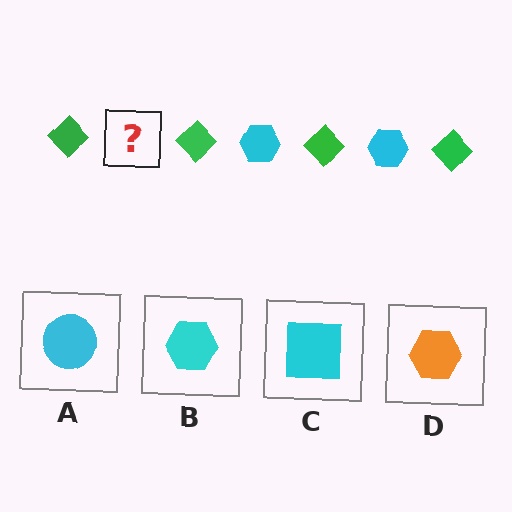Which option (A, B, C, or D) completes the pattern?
B.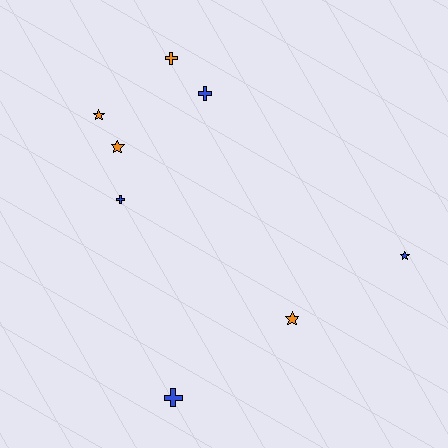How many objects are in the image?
There are 8 objects.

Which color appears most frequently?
Blue, with 4 objects.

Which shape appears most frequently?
Cross, with 4 objects.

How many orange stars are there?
There are 3 orange stars.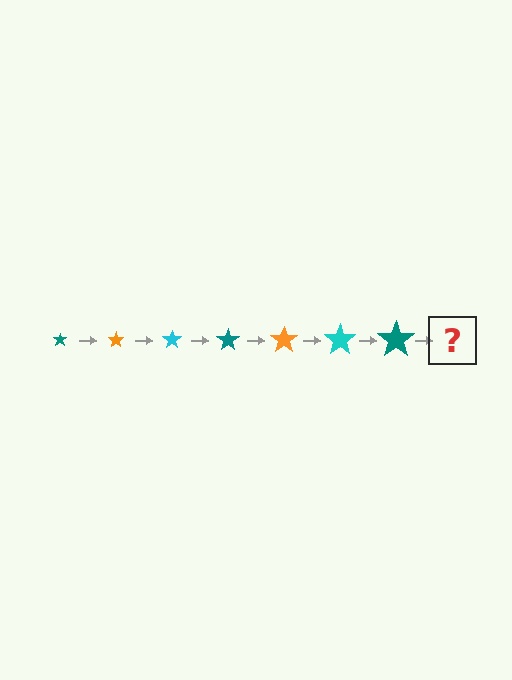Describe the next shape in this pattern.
It should be an orange star, larger than the previous one.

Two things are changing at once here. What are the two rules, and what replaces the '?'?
The two rules are that the star grows larger each step and the color cycles through teal, orange, and cyan. The '?' should be an orange star, larger than the previous one.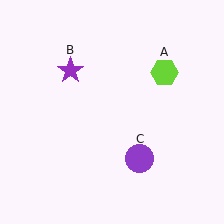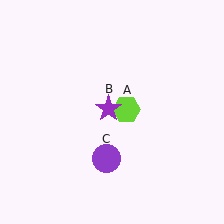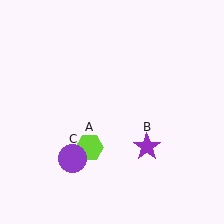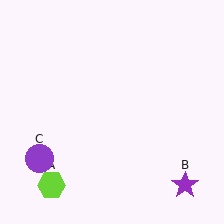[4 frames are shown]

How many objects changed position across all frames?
3 objects changed position: lime hexagon (object A), purple star (object B), purple circle (object C).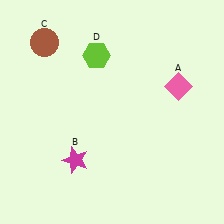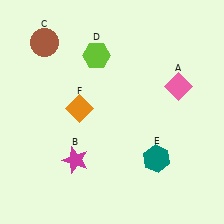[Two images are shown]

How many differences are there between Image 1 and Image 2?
There are 2 differences between the two images.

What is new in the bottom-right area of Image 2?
A teal hexagon (E) was added in the bottom-right area of Image 2.